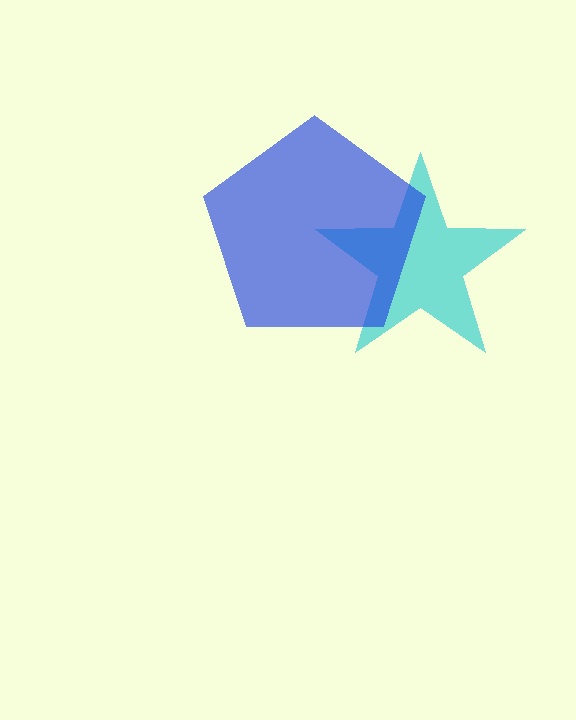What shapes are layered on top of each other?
The layered shapes are: a cyan star, a blue pentagon.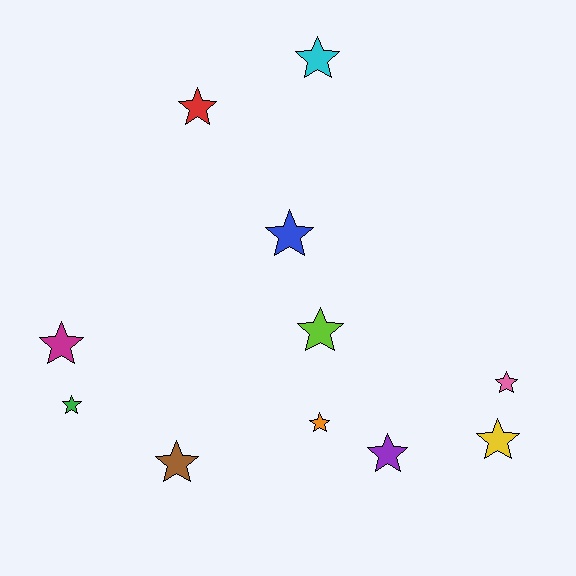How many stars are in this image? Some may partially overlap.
There are 11 stars.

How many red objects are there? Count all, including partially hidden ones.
There is 1 red object.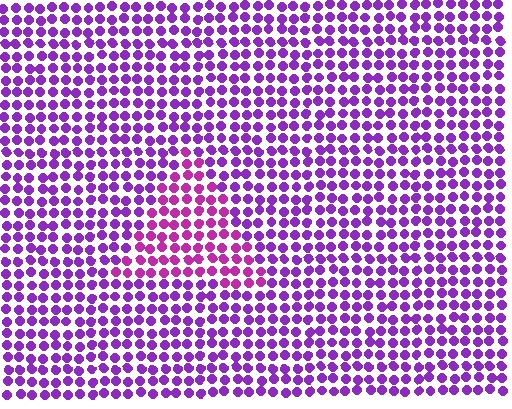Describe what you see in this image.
The image is filled with small purple elements in a uniform arrangement. A triangle-shaped region is visible where the elements are tinted to a slightly different hue, forming a subtle color boundary.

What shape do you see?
I see a triangle.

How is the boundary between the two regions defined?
The boundary is defined purely by a slight shift in hue (about 30 degrees). Spacing, size, and orientation are identical on both sides.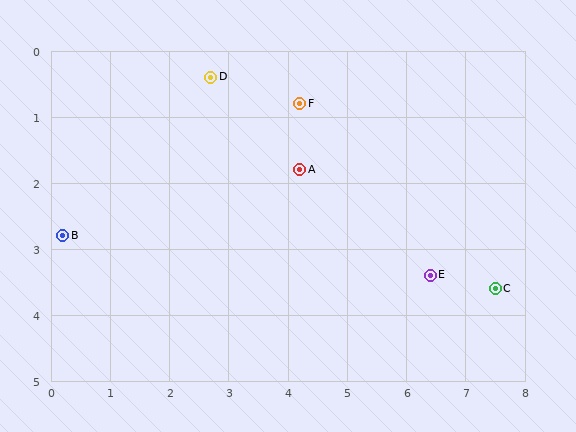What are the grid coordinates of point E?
Point E is at approximately (6.4, 3.4).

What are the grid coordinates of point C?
Point C is at approximately (7.5, 3.6).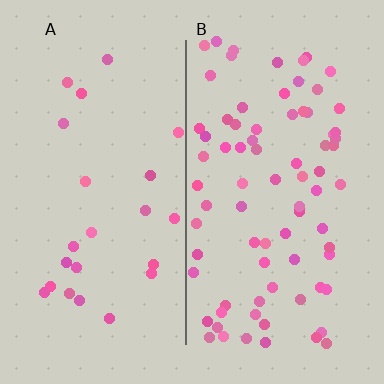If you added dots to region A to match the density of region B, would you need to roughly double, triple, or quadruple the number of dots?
Approximately triple.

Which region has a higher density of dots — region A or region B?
B (the right).